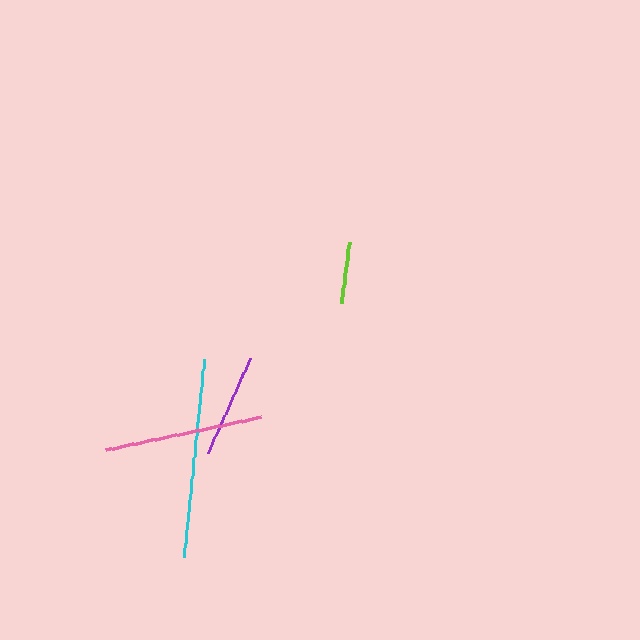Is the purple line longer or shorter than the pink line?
The pink line is longer than the purple line.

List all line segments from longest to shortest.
From longest to shortest: cyan, pink, purple, lime.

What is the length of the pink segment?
The pink segment is approximately 159 pixels long.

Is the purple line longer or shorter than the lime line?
The purple line is longer than the lime line.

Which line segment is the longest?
The cyan line is the longest at approximately 199 pixels.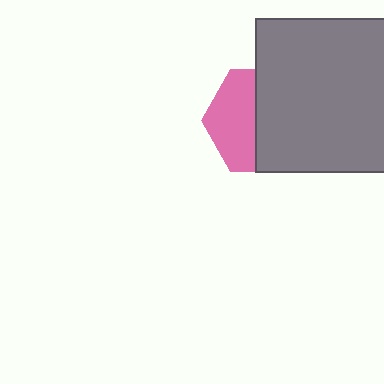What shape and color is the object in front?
The object in front is a gray square.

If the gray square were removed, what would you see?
You would see the complete pink hexagon.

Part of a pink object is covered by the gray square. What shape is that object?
It is a hexagon.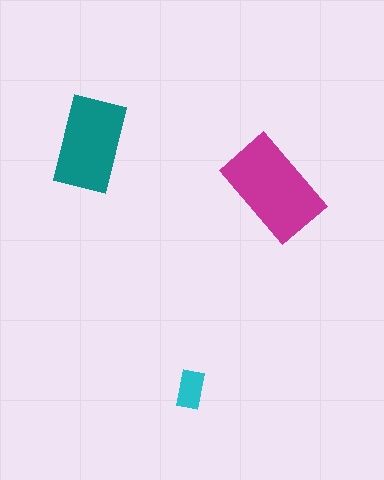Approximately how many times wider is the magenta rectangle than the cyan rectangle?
About 2.5 times wider.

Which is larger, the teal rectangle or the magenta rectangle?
The magenta one.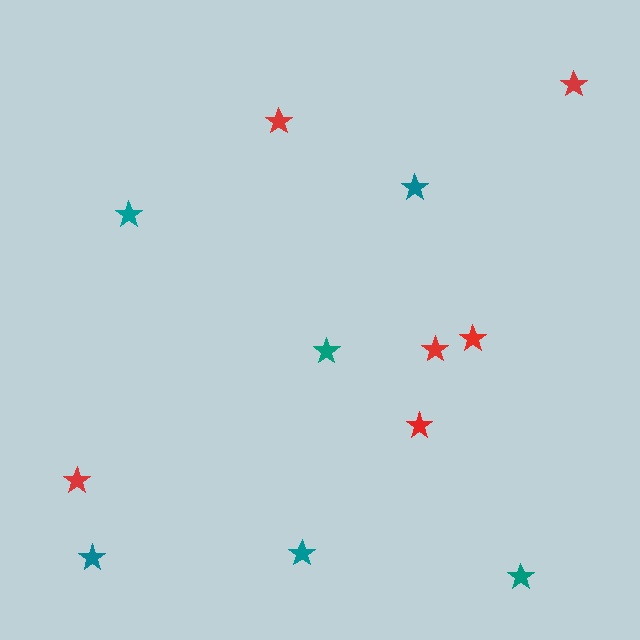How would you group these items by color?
There are 2 groups: one group of red stars (6) and one group of teal stars (6).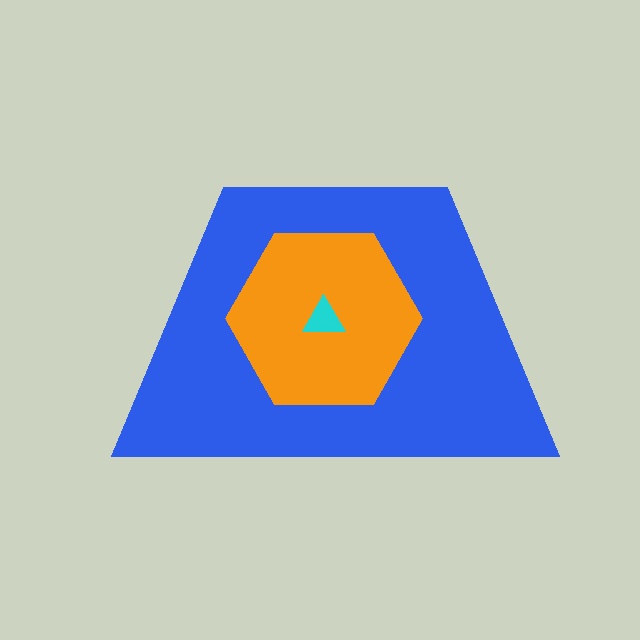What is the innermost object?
The cyan triangle.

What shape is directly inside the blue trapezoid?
The orange hexagon.